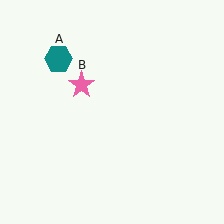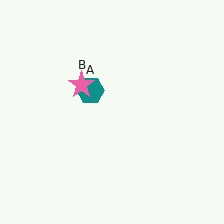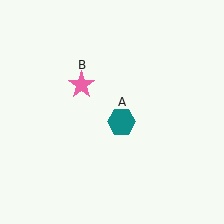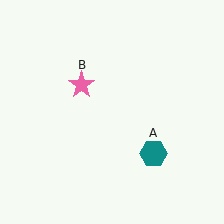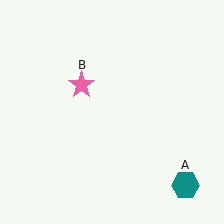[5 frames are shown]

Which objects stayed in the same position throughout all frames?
Pink star (object B) remained stationary.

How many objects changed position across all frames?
1 object changed position: teal hexagon (object A).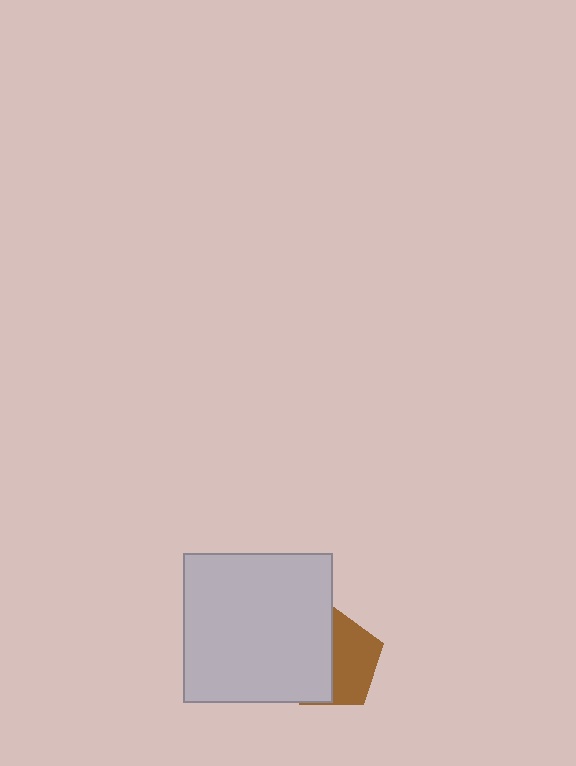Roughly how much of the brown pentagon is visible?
About half of it is visible (roughly 48%).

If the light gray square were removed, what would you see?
You would see the complete brown pentagon.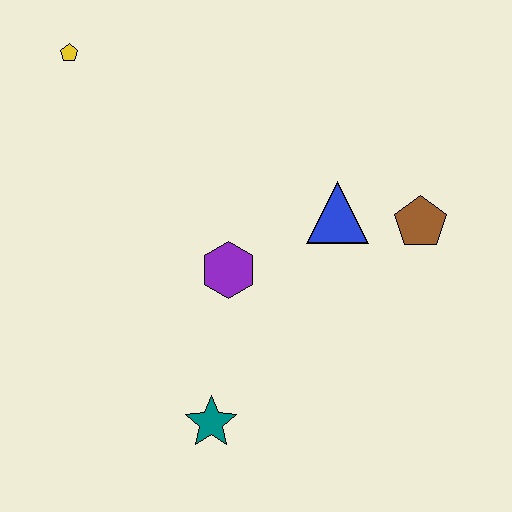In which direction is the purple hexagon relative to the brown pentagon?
The purple hexagon is to the left of the brown pentagon.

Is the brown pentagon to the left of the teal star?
No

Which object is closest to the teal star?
The purple hexagon is closest to the teal star.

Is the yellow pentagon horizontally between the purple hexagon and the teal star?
No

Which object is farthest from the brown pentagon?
The yellow pentagon is farthest from the brown pentagon.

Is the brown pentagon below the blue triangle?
Yes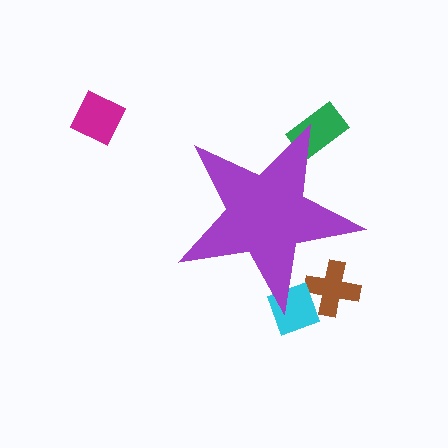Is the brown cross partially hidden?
Yes, the brown cross is partially hidden behind the purple star.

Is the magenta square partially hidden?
No, the magenta square is fully visible.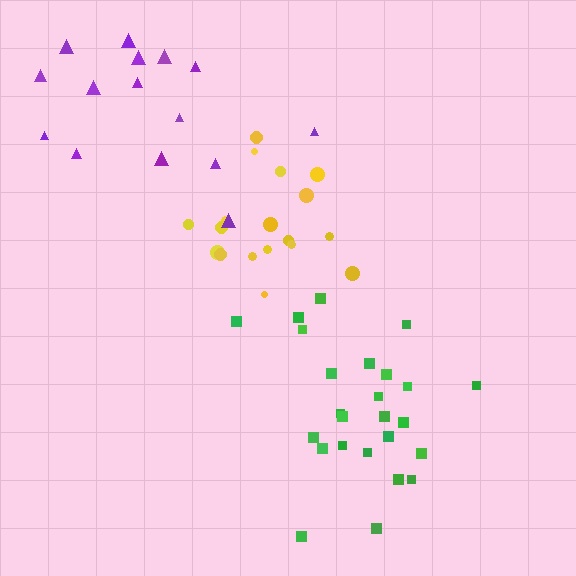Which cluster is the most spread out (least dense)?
Purple.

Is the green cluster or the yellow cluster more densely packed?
Yellow.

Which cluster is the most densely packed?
Yellow.